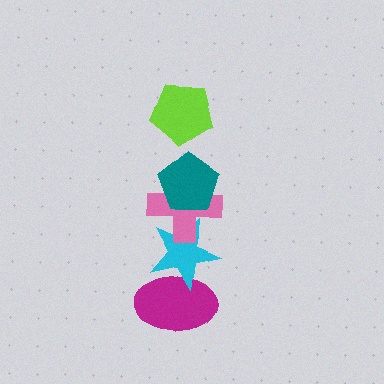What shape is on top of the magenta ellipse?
The cyan star is on top of the magenta ellipse.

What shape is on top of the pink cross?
The teal pentagon is on top of the pink cross.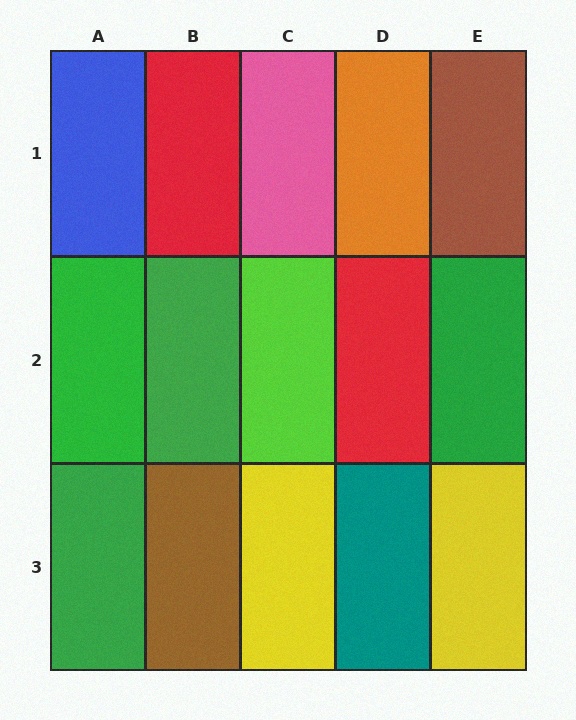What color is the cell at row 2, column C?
Lime.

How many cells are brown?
2 cells are brown.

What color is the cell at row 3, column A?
Green.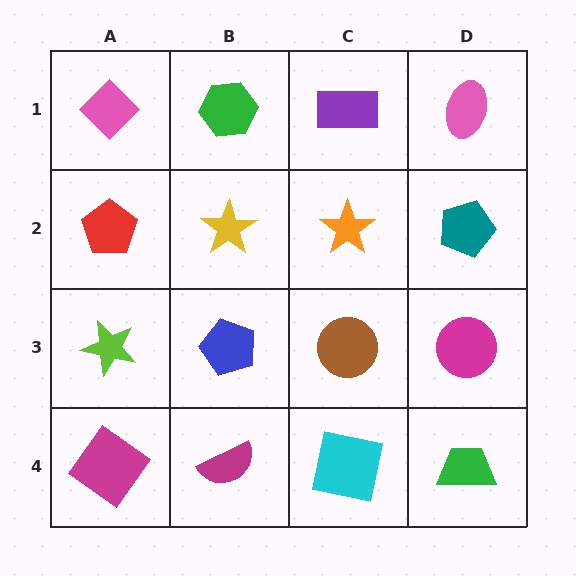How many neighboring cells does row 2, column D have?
3.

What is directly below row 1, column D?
A teal pentagon.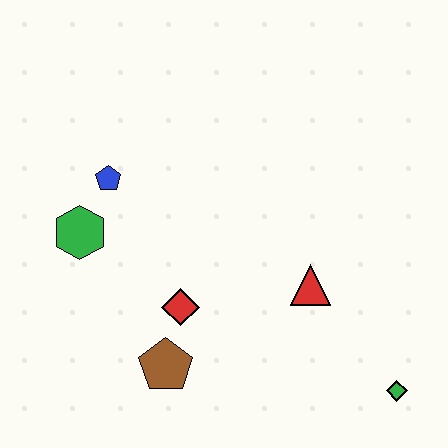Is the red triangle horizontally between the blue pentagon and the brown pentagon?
No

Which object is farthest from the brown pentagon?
The green diamond is farthest from the brown pentagon.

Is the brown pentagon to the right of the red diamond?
No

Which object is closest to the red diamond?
The brown pentagon is closest to the red diamond.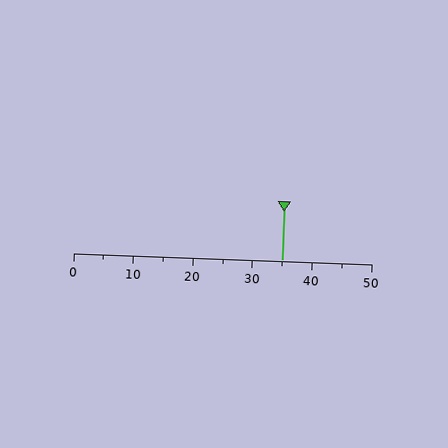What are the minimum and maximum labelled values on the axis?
The axis runs from 0 to 50.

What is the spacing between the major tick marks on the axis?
The major ticks are spaced 10 apart.